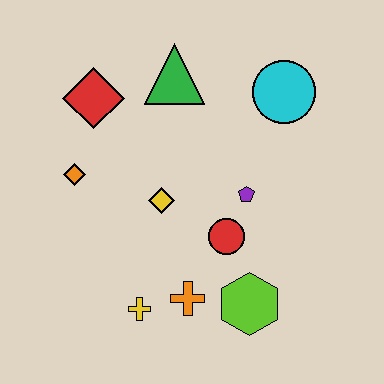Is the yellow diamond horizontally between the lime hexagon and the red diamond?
Yes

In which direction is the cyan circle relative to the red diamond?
The cyan circle is to the right of the red diamond.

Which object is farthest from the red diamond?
The lime hexagon is farthest from the red diamond.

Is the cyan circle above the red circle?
Yes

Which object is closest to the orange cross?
The yellow cross is closest to the orange cross.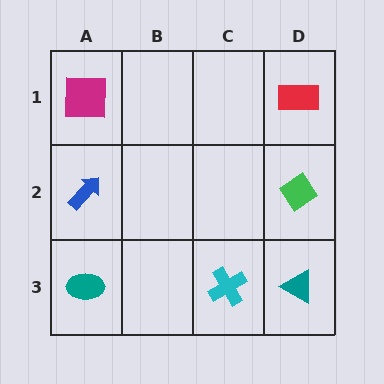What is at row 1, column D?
A red rectangle.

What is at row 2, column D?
A green diamond.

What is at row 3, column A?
A teal ellipse.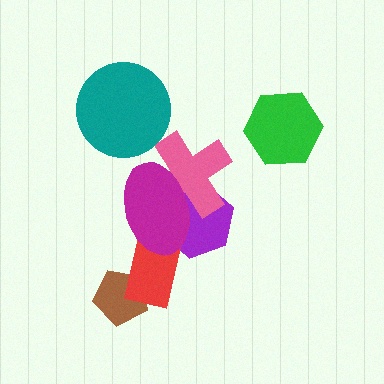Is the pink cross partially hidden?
Yes, it is partially covered by another shape.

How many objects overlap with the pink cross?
2 objects overlap with the pink cross.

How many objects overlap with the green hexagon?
0 objects overlap with the green hexagon.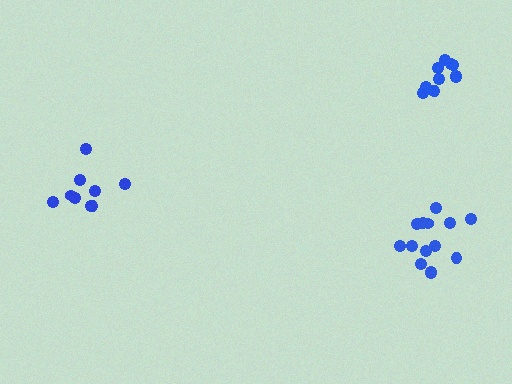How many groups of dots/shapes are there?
There are 3 groups.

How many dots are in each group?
Group 1: 11 dots, Group 2: 14 dots, Group 3: 9 dots (34 total).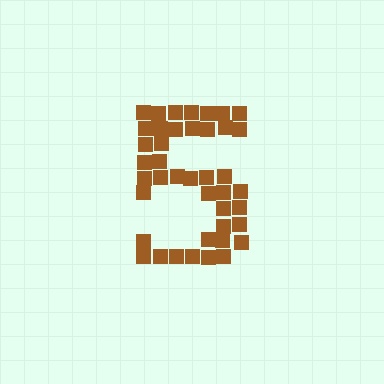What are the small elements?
The small elements are squares.